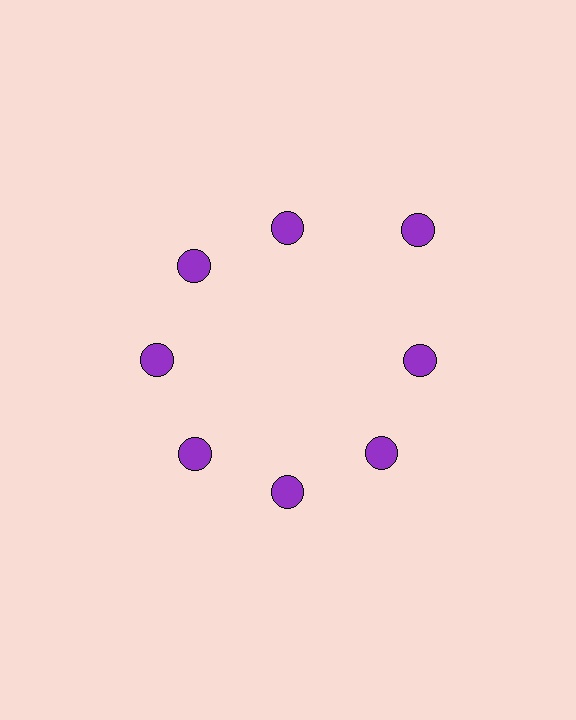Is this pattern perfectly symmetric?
No. The 8 purple circles are arranged in a ring, but one element near the 2 o'clock position is pushed outward from the center, breaking the 8-fold rotational symmetry.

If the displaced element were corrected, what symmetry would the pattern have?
It would have 8-fold rotational symmetry — the pattern would map onto itself every 45 degrees.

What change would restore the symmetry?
The symmetry would be restored by moving it inward, back onto the ring so that all 8 circles sit at equal angles and equal distance from the center.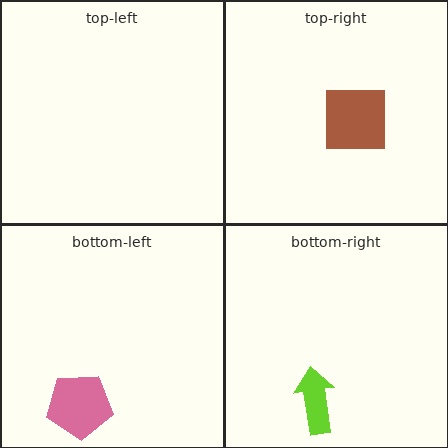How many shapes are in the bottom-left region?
1.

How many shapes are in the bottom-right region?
1.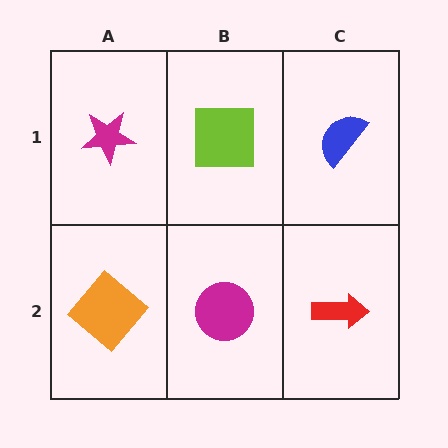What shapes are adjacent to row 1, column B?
A magenta circle (row 2, column B), a magenta star (row 1, column A), a blue semicircle (row 1, column C).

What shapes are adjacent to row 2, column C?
A blue semicircle (row 1, column C), a magenta circle (row 2, column B).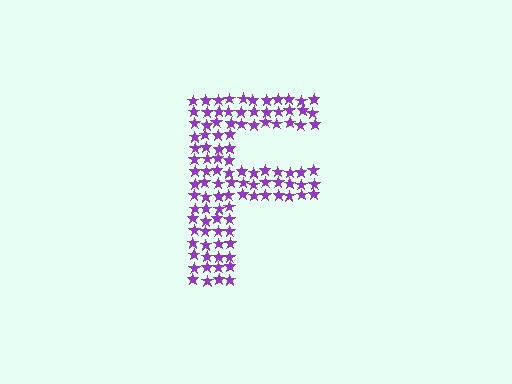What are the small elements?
The small elements are stars.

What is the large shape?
The large shape is the letter F.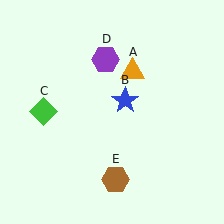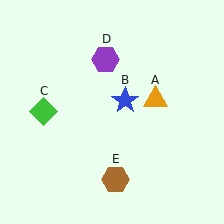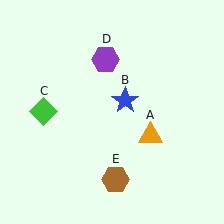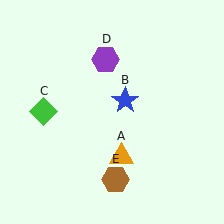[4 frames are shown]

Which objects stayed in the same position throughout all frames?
Blue star (object B) and green diamond (object C) and purple hexagon (object D) and brown hexagon (object E) remained stationary.